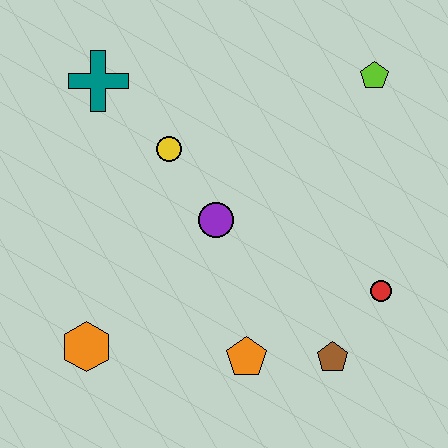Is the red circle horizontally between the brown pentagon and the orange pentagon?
No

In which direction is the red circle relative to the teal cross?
The red circle is to the right of the teal cross.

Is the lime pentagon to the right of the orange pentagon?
Yes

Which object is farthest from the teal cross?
The brown pentagon is farthest from the teal cross.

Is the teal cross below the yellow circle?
No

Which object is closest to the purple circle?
The yellow circle is closest to the purple circle.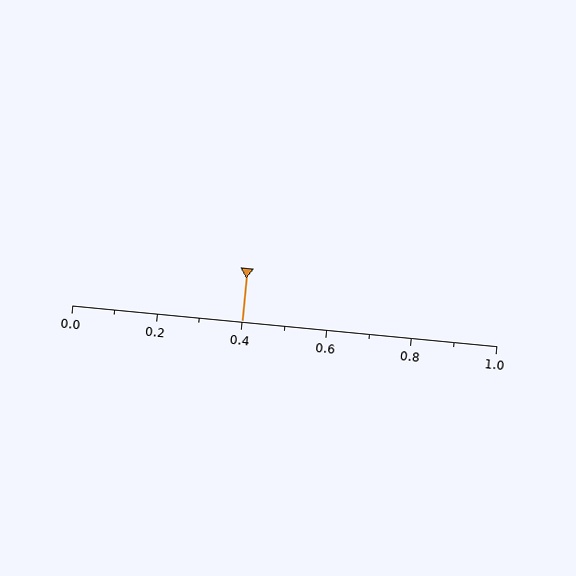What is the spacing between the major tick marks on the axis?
The major ticks are spaced 0.2 apart.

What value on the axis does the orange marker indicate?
The marker indicates approximately 0.4.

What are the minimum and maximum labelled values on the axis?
The axis runs from 0.0 to 1.0.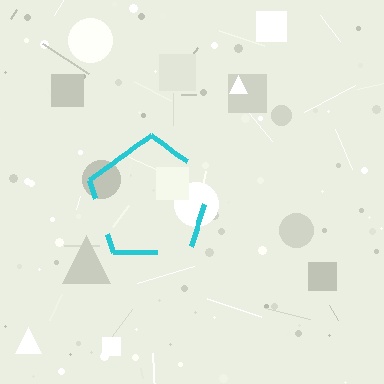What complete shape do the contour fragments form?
The contour fragments form a pentagon.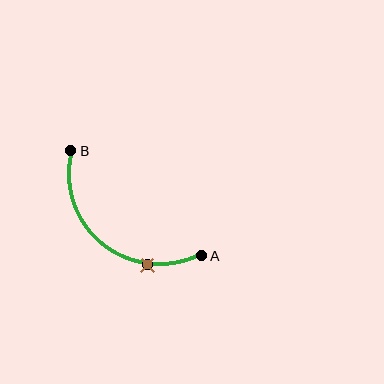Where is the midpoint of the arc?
The arc midpoint is the point on the curve farthest from the straight line joining A and B. It sits below and to the left of that line.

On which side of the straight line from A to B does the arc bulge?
The arc bulges below and to the left of the straight line connecting A and B.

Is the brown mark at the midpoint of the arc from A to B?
No. The brown mark lies on the arc but is closer to endpoint A. The arc midpoint would be at the point on the curve equidistant along the arc from both A and B.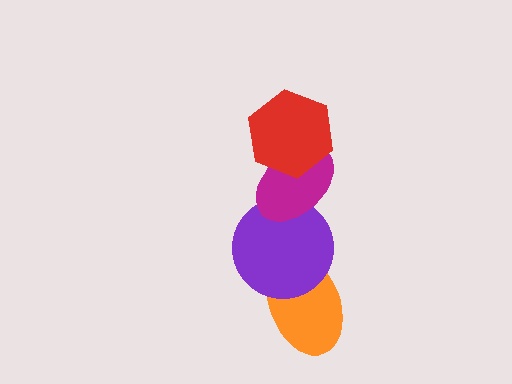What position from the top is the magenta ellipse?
The magenta ellipse is 2nd from the top.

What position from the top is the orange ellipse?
The orange ellipse is 4th from the top.